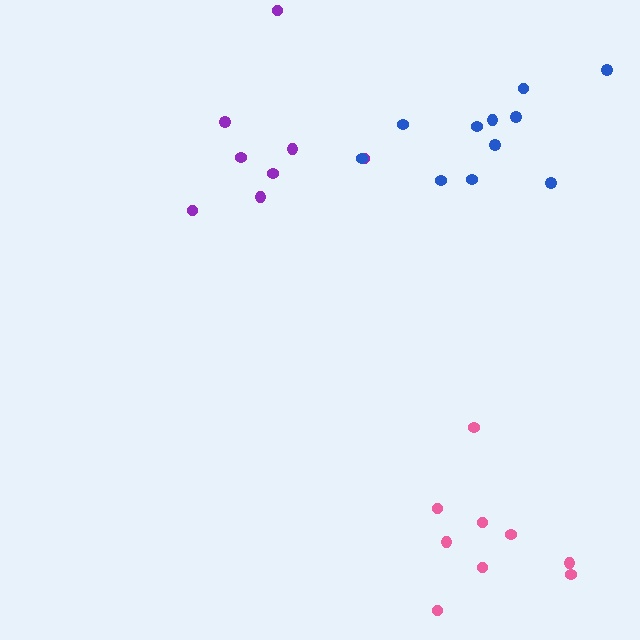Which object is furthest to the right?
The blue cluster is rightmost.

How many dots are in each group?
Group 1: 8 dots, Group 2: 9 dots, Group 3: 11 dots (28 total).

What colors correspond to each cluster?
The clusters are colored: purple, pink, blue.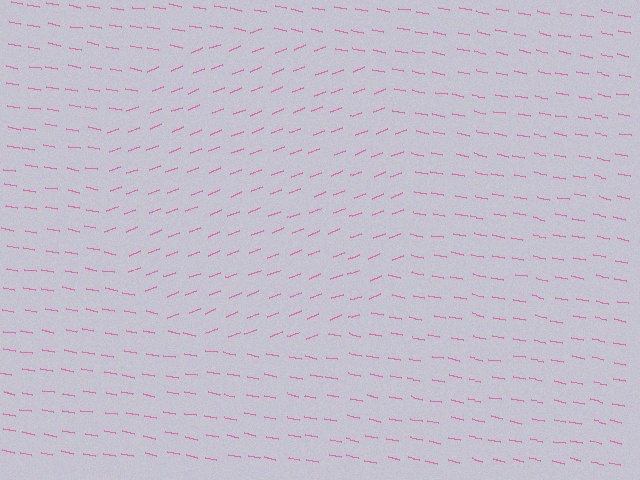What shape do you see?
I see a circle.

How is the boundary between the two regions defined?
The boundary is defined purely by a change in line orientation (approximately 31 degrees difference). All lines are the same color and thickness.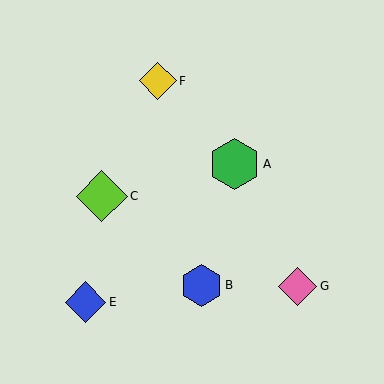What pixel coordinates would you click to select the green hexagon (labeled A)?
Click at (234, 164) to select the green hexagon A.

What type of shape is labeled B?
Shape B is a blue hexagon.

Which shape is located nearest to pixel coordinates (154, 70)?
The yellow diamond (labeled F) at (158, 81) is nearest to that location.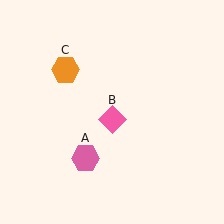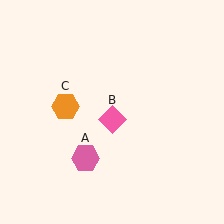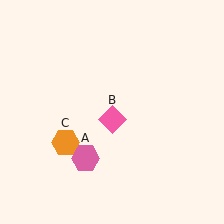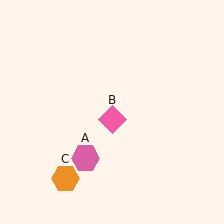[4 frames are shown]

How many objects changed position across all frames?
1 object changed position: orange hexagon (object C).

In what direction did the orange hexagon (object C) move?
The orange hexagon (object C) moved down.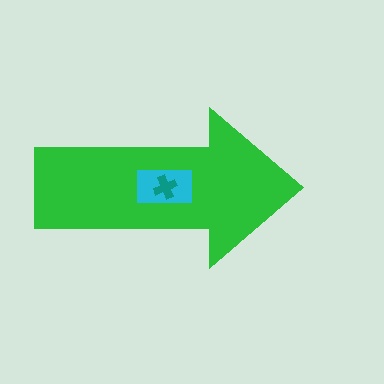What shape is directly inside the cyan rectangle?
The teal cross.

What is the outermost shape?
The green arrow.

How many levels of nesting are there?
3.